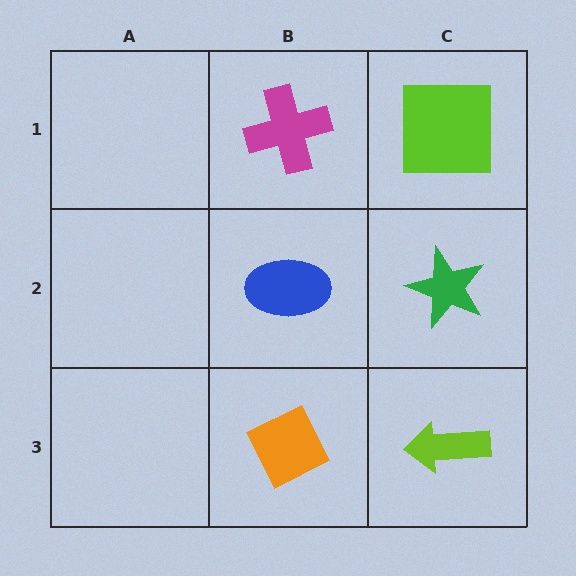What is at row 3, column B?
An orange diamond.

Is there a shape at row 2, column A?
No, that cell is empty.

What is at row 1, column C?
A lime square.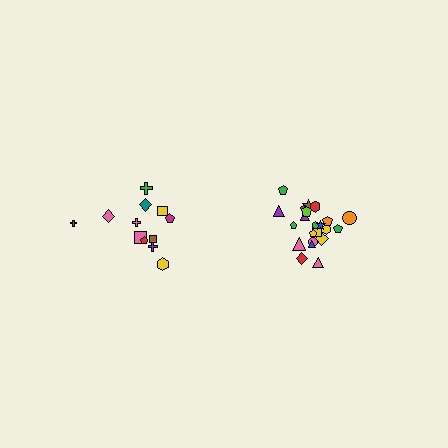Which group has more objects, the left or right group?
The right group.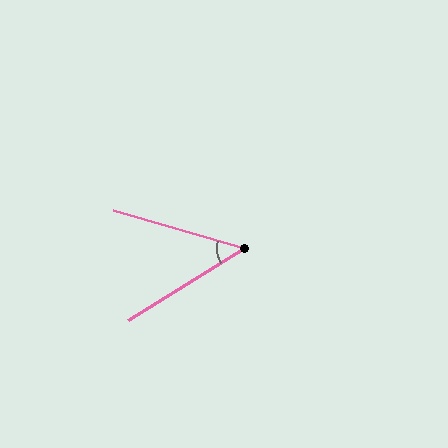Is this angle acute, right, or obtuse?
It is acute.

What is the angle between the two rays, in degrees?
Approximately 48 degrees.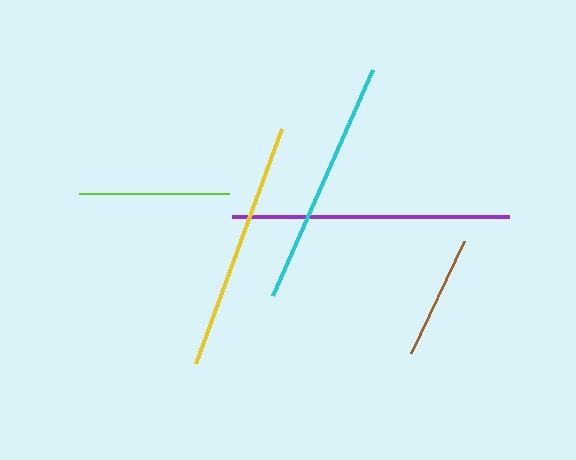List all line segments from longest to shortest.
From longest to shortest: purple, yellow, cyan, lime, brown.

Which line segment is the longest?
The purple line is the longest at approximately 278 pixels.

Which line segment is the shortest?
The brown line is the shortest at approximately 124 pixels.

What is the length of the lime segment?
The lime segment is approximately 150 pixels long.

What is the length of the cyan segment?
The cyan segment is approximately 248 pixels long.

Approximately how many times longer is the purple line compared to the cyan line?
The purple line is approximately 1.1 times the length of the cyan line.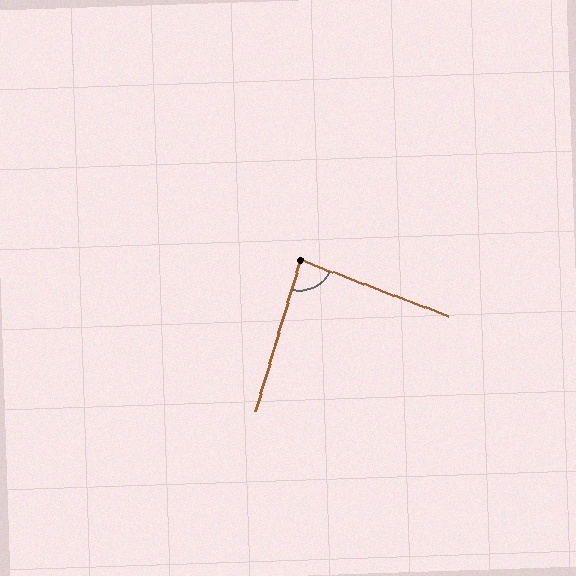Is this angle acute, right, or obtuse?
It is approximately a right angle.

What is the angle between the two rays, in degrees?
Approximately 86 degrees.